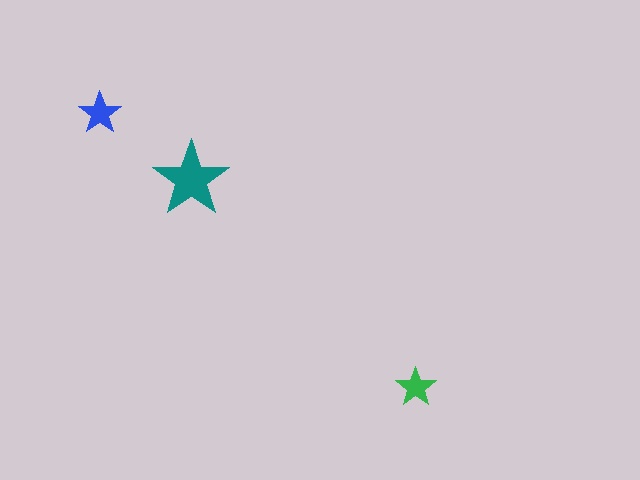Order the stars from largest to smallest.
the teal one, the blue one, the green one.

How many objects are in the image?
There are 3 objects in the image.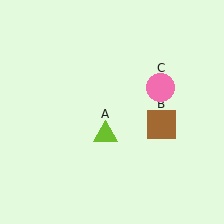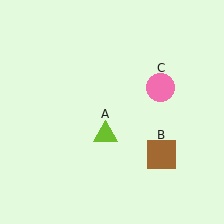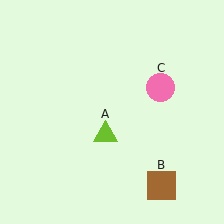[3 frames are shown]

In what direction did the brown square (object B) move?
The brown square (object B) moved down.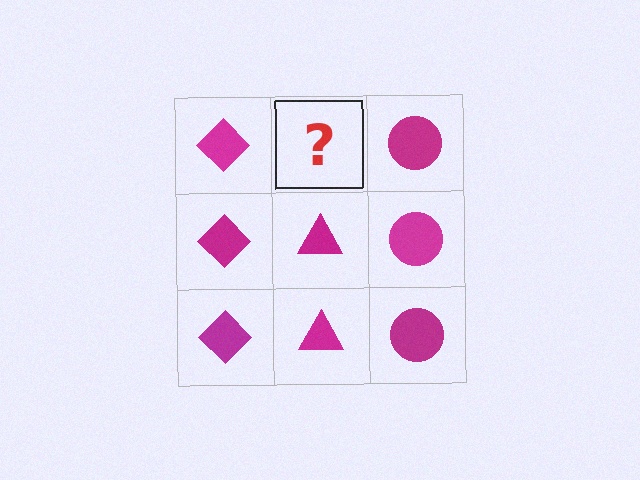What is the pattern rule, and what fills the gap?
The rule is that each column has a consistent shape. The gap should be filled with a magenta triangle.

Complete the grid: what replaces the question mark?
The question mark should be replaced with a magenta triangle.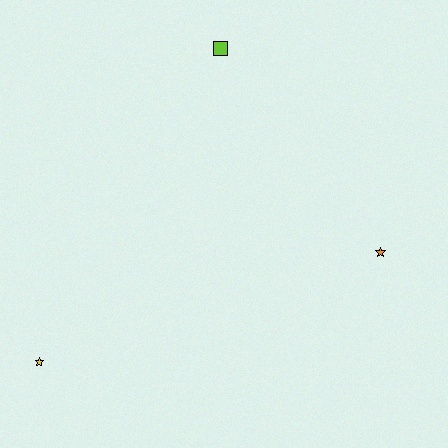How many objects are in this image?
There are 3 objects.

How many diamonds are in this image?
There are no diamonds.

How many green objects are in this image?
There are no green objects.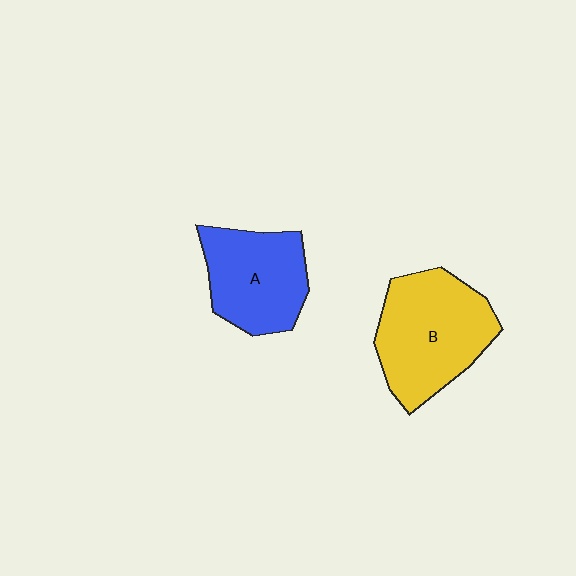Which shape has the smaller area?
Shape A (blue).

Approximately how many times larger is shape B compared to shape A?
Approximately 1.3 times.